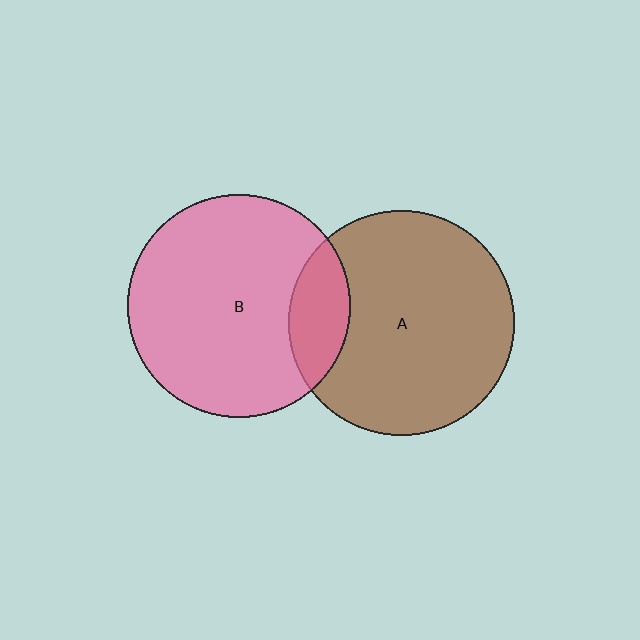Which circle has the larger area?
Circle A (brown).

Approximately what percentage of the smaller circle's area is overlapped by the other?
Approximately 15%.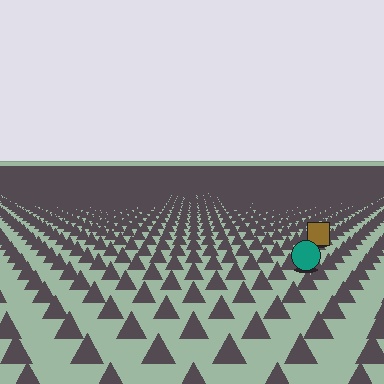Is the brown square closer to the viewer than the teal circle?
No. The teal circle is closer — you can tell from the texture gradient: the ground texture is coarser near it.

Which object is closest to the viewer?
The teal circle is closest. The texture marks near it are larger and more spread out.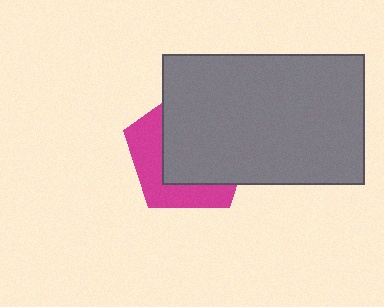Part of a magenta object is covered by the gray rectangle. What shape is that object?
It is a pentagon.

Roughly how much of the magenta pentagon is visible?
A small part of it is visible (roughly 36%).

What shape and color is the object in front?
The object in front is a gray rectangle.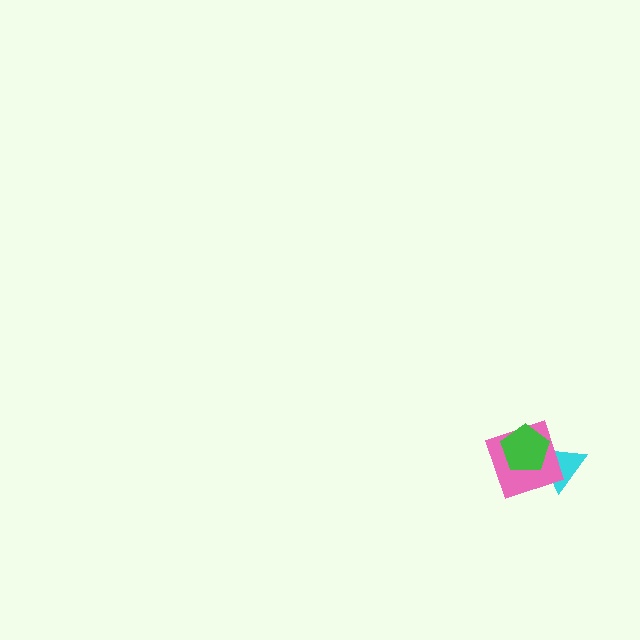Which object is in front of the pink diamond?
The green pentagon is in front of the pink diamond.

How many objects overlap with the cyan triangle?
2 objects overlap with the cyan triangle.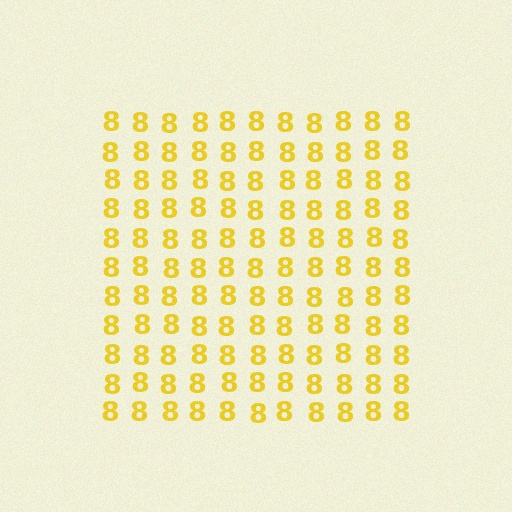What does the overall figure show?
The overall figure shows a square.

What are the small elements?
The small elements are digit 8's.